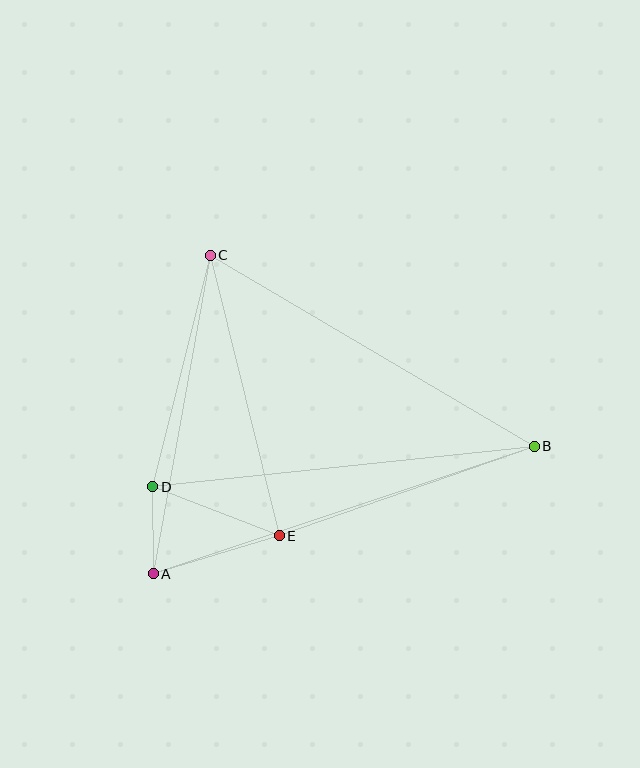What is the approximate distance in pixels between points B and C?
The distance between B and C is approximately 376 pixels.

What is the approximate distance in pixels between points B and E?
The distance between B and E is approximately 270 pixels.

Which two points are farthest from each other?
Points A and B are farthest from each other.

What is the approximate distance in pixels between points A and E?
The distance between A and E is approximately 132 pixels.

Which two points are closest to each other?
Points A and D are closest to each other.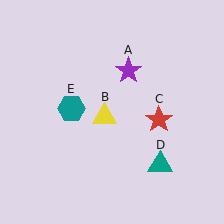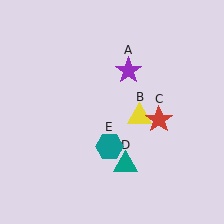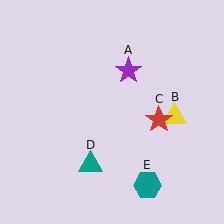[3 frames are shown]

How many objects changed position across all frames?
3 objects changed position: yellow triangle (object B), teal triangle (object D), teal hexagon (object E).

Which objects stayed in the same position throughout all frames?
Purple star (object A) and red star (object C) remained stationary.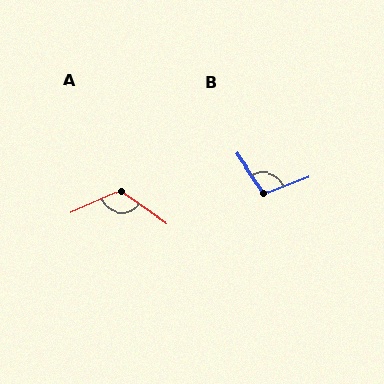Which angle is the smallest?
B, at approximately 103 degrees.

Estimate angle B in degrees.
Approximately 103 degrees.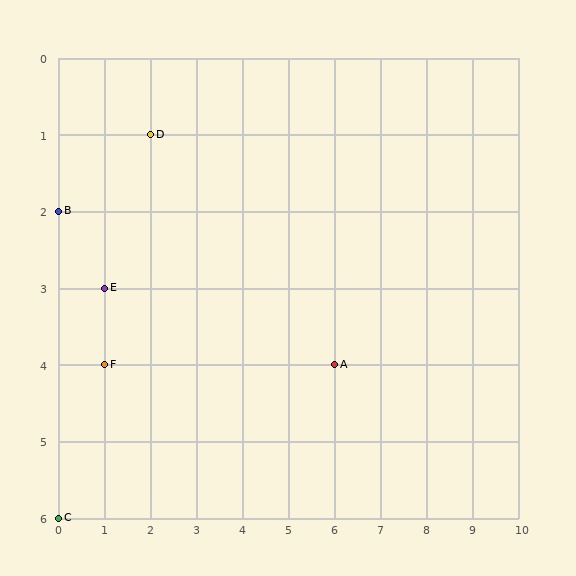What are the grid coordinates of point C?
Point C is at grid coordinates (0, 6).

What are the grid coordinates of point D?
Point D is at grid coordinates (2, 1).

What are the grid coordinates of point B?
Point B is at grid coordinates (0, 2).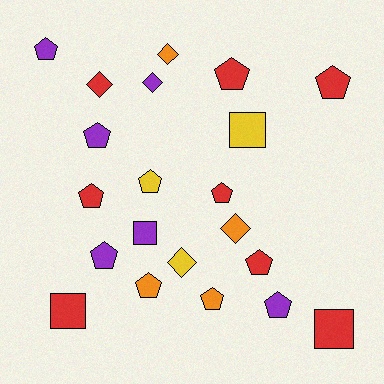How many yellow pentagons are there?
There is 1 yellow pentagon.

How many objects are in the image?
There are 21 objects.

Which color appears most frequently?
Red, with 8 objects.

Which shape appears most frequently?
Pentagon, with 12 objects.